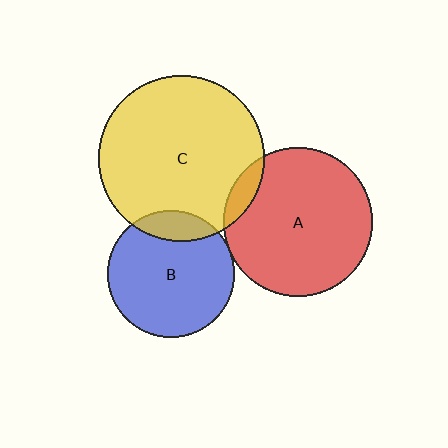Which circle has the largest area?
Circle C (yellow).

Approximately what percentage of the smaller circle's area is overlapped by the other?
Approximately 10%.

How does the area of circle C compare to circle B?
Approximately 1.7 times.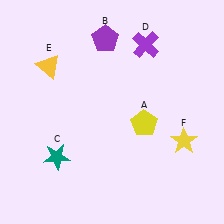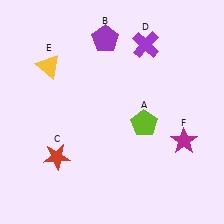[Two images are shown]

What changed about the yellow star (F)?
In Image 1, F is yellow. In Image 2, it changed to magenta.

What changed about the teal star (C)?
In Image 1, C is teal. In Image 2, it changed to red.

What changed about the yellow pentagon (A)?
In Image 1, A is yellow. In Image 2, it changed to lime.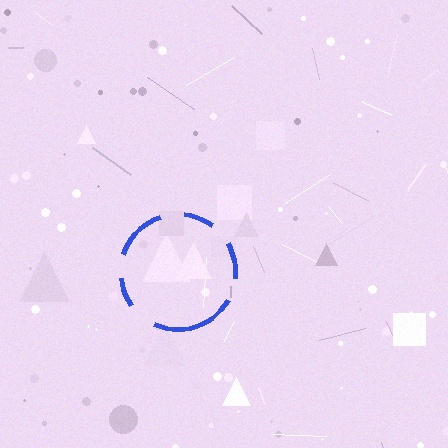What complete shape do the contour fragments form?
The contour fragments form a circle.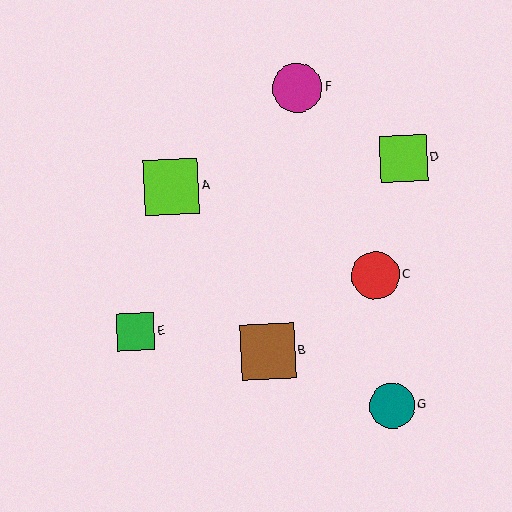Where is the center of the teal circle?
The center of the teal circle is at (392, 406).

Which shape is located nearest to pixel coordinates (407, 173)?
The lime square (labeled D) at (403, 158) is nearest to that location.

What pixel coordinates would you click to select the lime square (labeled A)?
Click at (171, 187) to select the lime square A.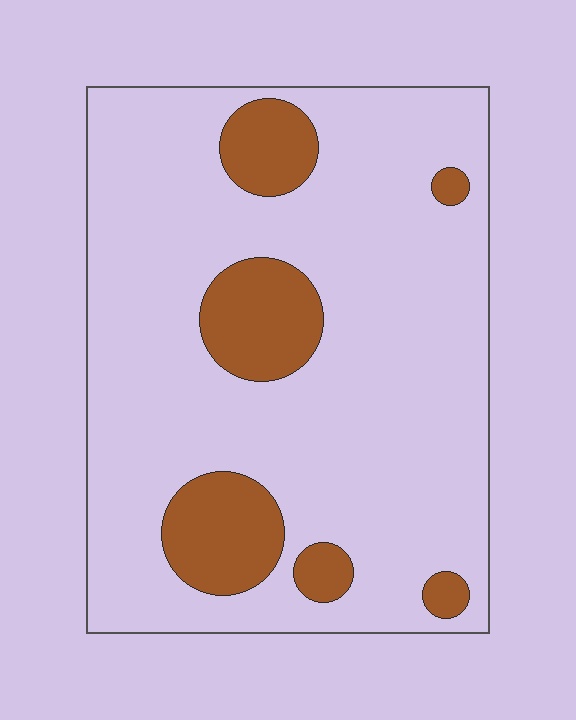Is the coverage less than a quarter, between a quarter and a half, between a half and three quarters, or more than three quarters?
Less than a quarter.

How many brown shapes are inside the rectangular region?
6.